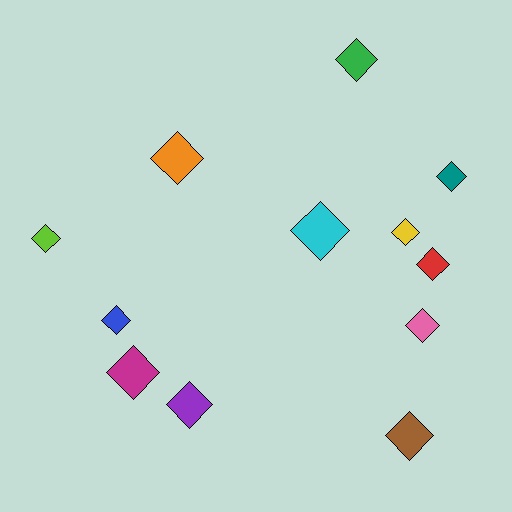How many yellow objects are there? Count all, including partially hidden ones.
There is 1 yellow object.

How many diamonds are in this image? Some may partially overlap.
There are 12 diamonds.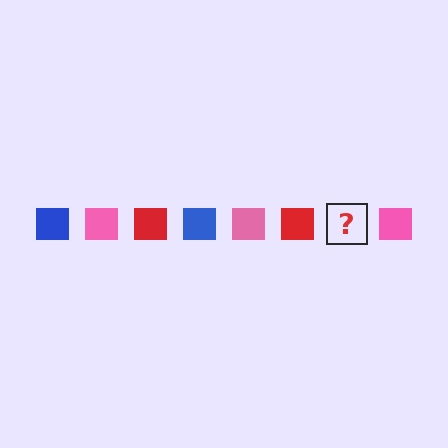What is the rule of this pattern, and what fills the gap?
The rule is that the pattern cycles through blue, pink, red squares. The gap should be filled with a blue square.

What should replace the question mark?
The question mark should be replaced with a blue square.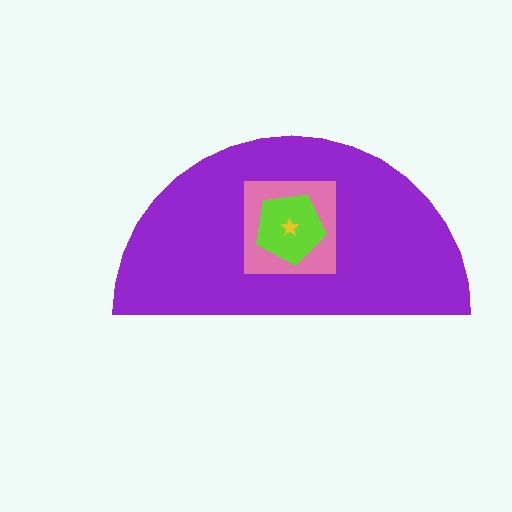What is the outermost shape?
The purple semicircle.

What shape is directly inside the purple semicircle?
The pink square.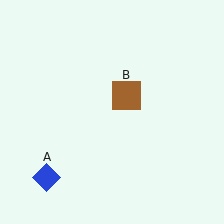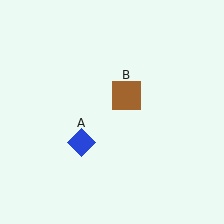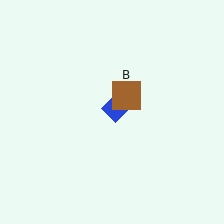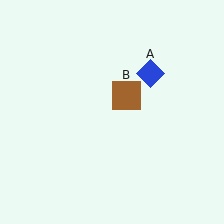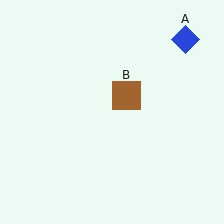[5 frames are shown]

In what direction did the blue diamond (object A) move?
The blue diamond (object A) moved up and to the right.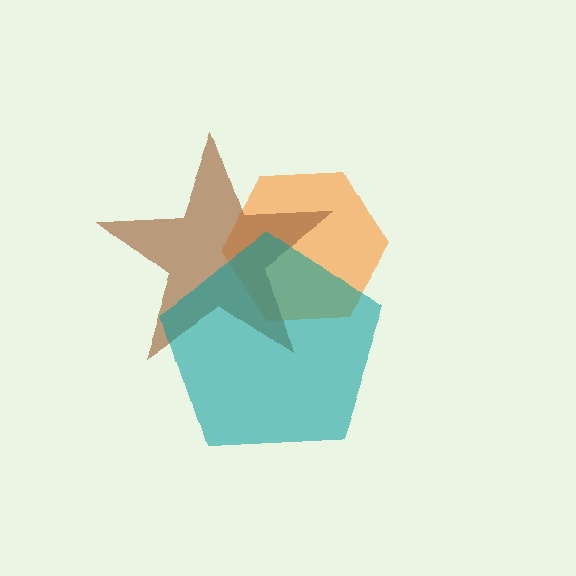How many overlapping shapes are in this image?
There are 3 overlapping shapes in the image.